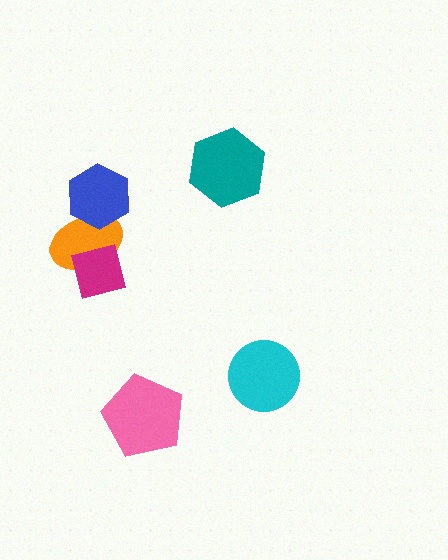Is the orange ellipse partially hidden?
Yes, it is partially covered by another shape.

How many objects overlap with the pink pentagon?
0 objects overlap with the pink pentagon.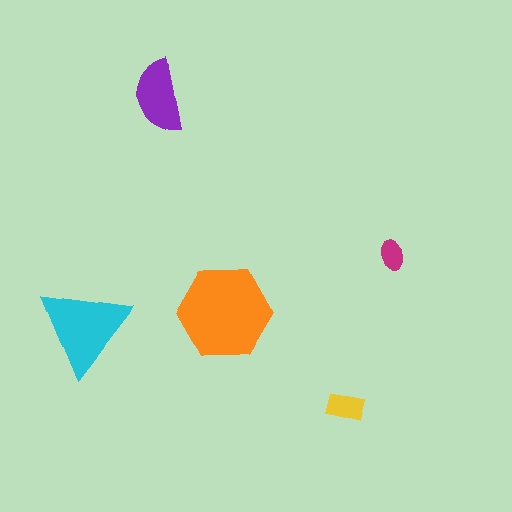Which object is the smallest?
The magenta ellipse.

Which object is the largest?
The orange hexagon.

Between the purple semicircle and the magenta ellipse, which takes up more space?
The purple semicircle.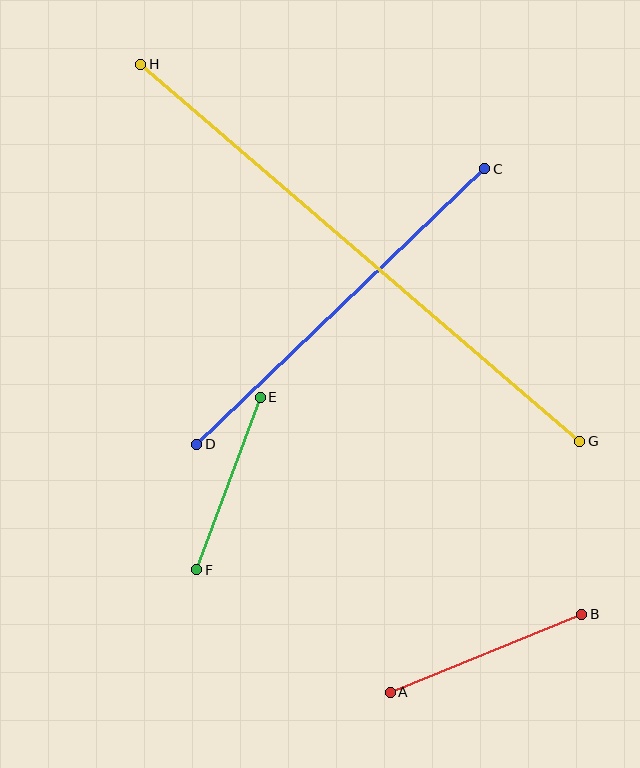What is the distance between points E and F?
The distance is approximately 184 pixels.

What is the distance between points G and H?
The distance is approximately 579 pixels.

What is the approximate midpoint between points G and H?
The midpoint is at approximately (360, 253) pixels.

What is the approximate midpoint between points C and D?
The midpoint is at approximately (341, 306) pixels.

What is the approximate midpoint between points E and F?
The midpoint is at approximately (229, 484) pixels.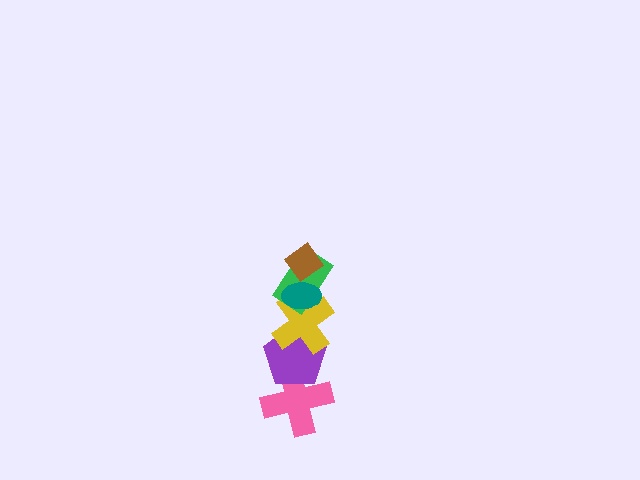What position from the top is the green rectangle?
The green rectangle is 3rd from the top.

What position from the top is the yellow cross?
The yellow cross is 4th from the top.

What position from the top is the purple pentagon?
The purple pentagon is 5th from the top.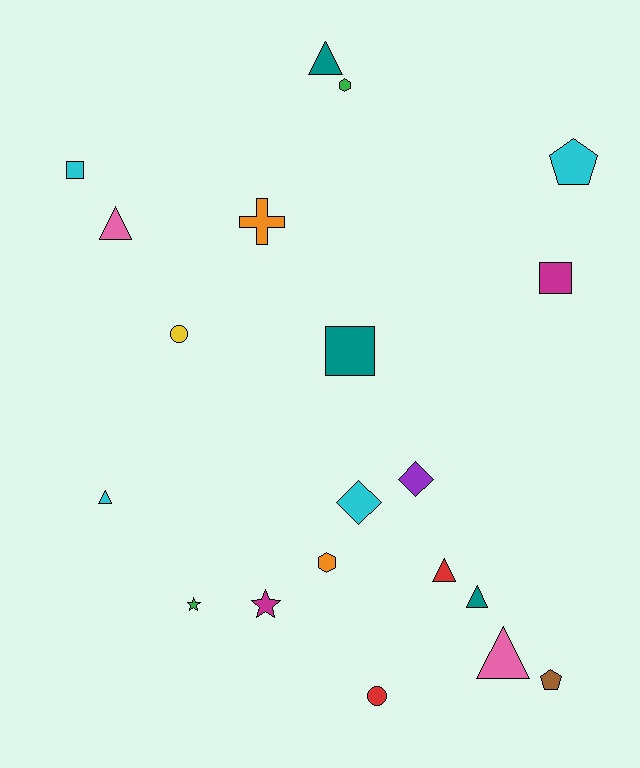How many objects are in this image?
There are 20 objects.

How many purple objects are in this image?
There is 1 purple object.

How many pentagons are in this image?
There are 2 pentagons.